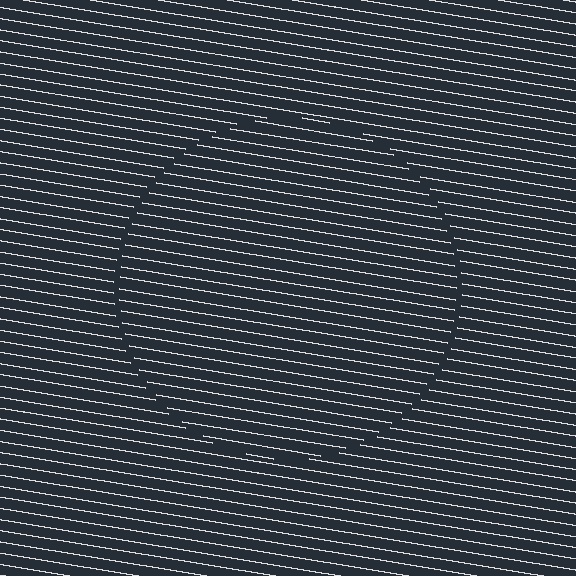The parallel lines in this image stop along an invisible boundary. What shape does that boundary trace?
An illusory circle. The interior of the shape contains the same grating, shifted by half a period — the contour is defined by the phase discontinuity where line-ends from the inner and outer gratings abut.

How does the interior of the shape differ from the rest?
The interior of the shape contains the same grating, shifted by half a period — the contour is defined by the phase discontinuity where line-ends from the inner and outer gratings abut.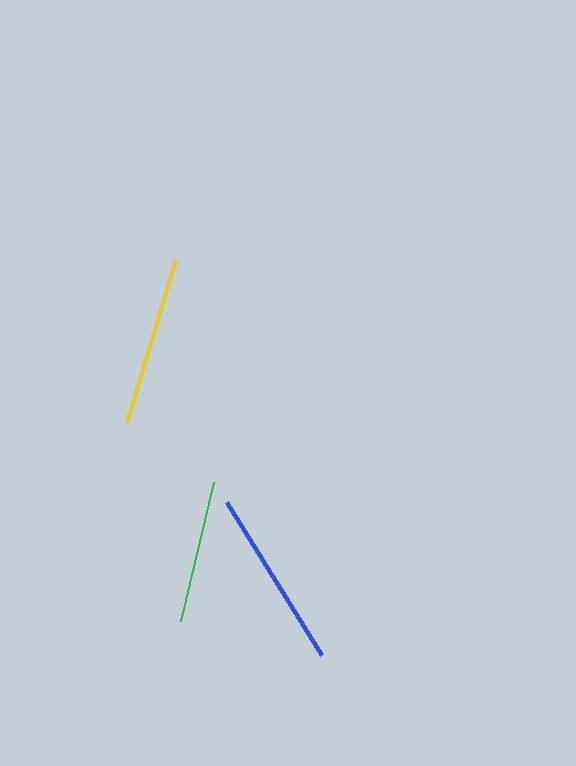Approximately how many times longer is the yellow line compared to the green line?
The yellow line is approximately 1.2 times the length of the green line.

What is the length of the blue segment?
The blue segment is approximately 181 pixels long.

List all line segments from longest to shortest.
From longest to shortest: blue, yellow, green.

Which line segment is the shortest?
The green line is the shortest at approximately 143 pixels.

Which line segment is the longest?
The blue line is the longest at approximately 181 pixels.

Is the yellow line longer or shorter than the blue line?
The blue line is longer than the yellow line.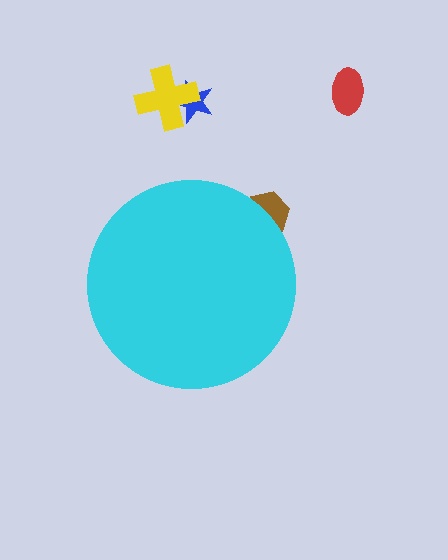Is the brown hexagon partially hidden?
Yes, the brown hexagon is partially hidden behind the cyan circle.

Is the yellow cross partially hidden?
No, the yellow cross is fully visible.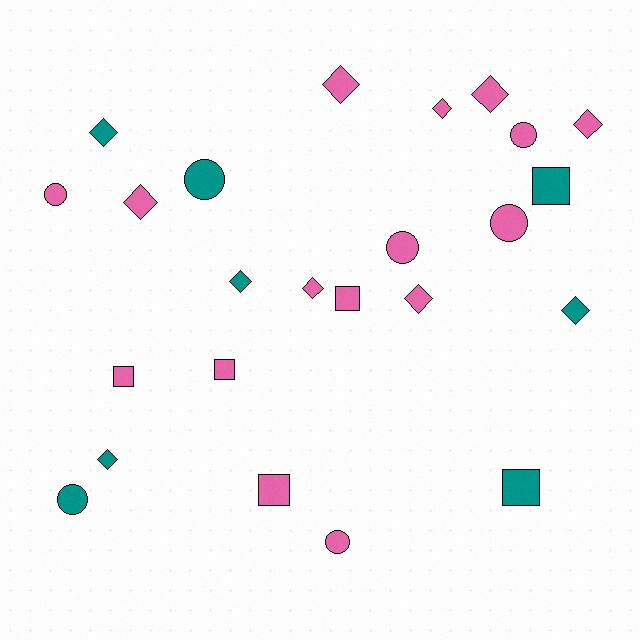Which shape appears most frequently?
Diamond, with 11 objects.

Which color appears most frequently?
Pink, with 16 objects.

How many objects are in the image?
There are 24 objects.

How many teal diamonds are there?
There are 4 teal diamonds.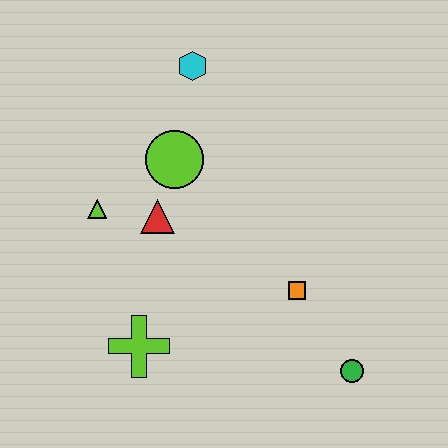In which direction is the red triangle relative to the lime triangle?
The red triangle is to the right of the lime triangle.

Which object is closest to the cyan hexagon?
The lime circle is closest to the cyan hexagon.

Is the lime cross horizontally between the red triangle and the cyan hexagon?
No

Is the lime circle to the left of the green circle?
Yes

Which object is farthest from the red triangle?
The green circle is farthest from the red triangle.